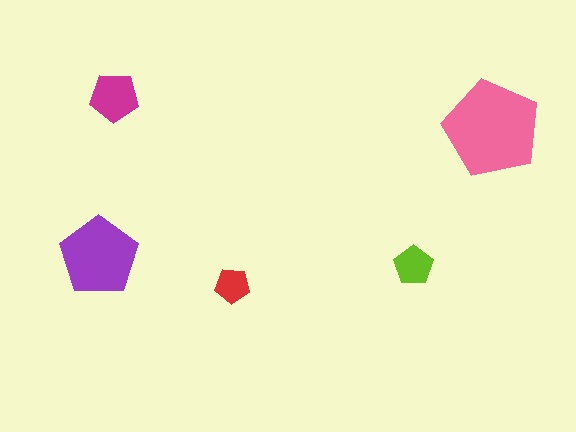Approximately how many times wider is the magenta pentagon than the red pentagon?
About 1.5 times wider.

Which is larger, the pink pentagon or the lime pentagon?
The pink one.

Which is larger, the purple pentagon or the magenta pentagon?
The purple one.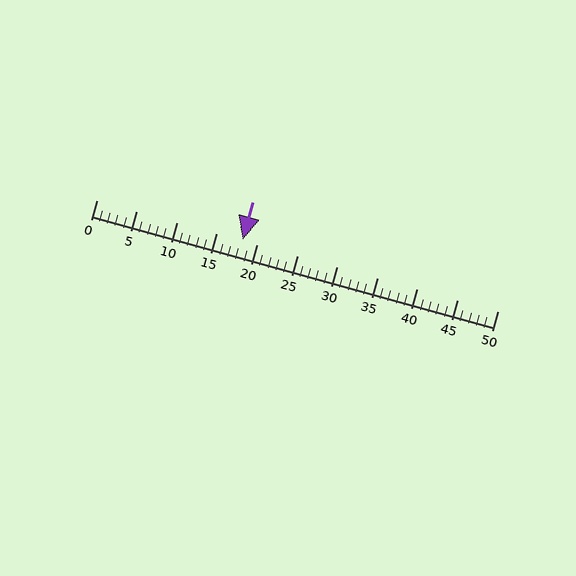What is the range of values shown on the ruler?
The ruler shows values from 0 to 50.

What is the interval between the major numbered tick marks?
The major tick marks are spaced 5 units apart.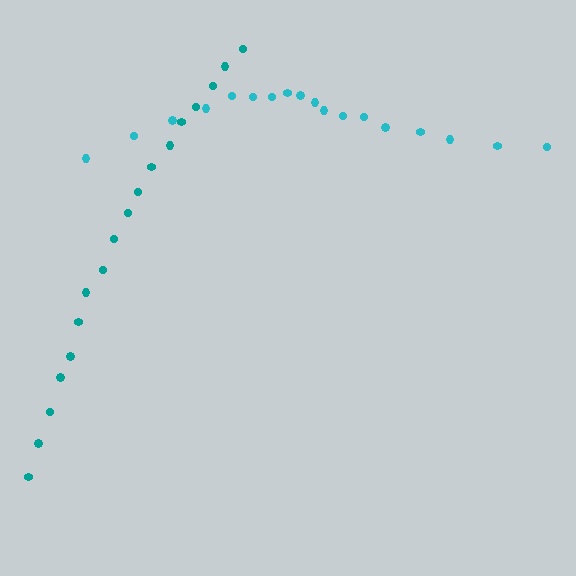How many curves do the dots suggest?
There are 2 distinct paths.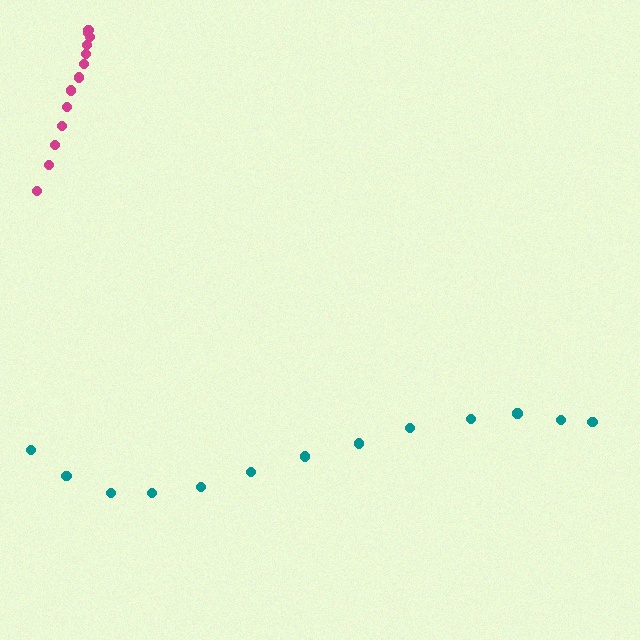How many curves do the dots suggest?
There are 2 distinct paths.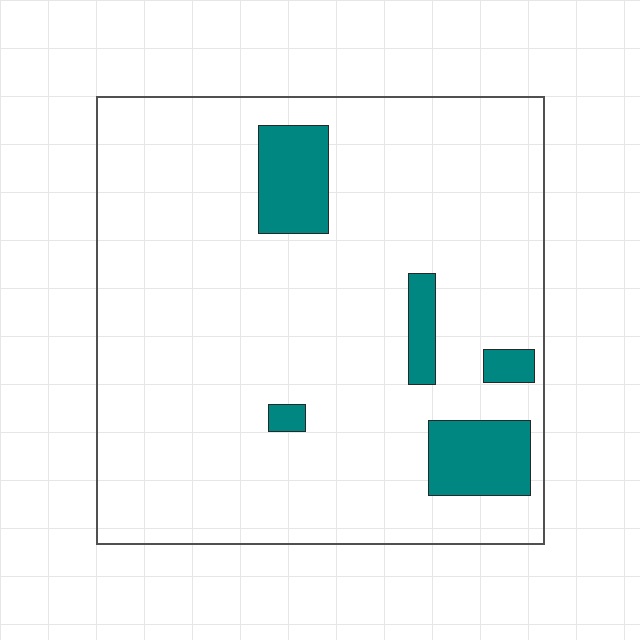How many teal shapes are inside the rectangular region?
5.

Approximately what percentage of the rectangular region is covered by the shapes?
Approximately 10%.